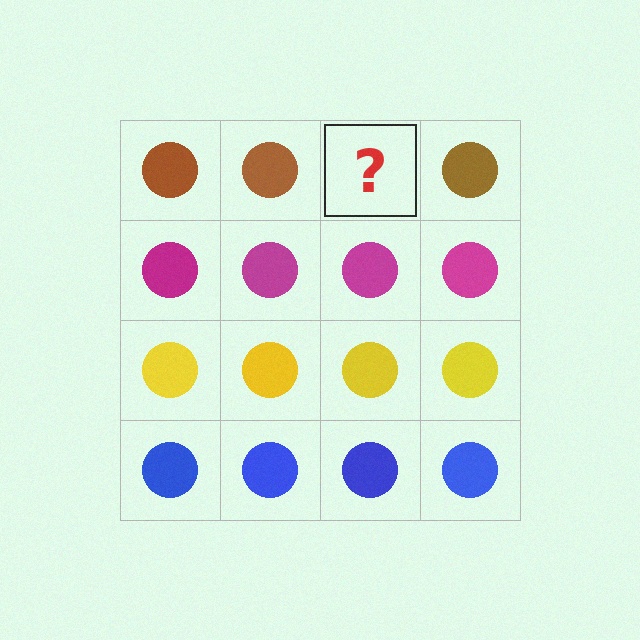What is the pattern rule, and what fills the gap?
The rule is that each row has a consistent color. The gap should be filled with a brown circle.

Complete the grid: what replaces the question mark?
The question mark should be replaced with a brown circle.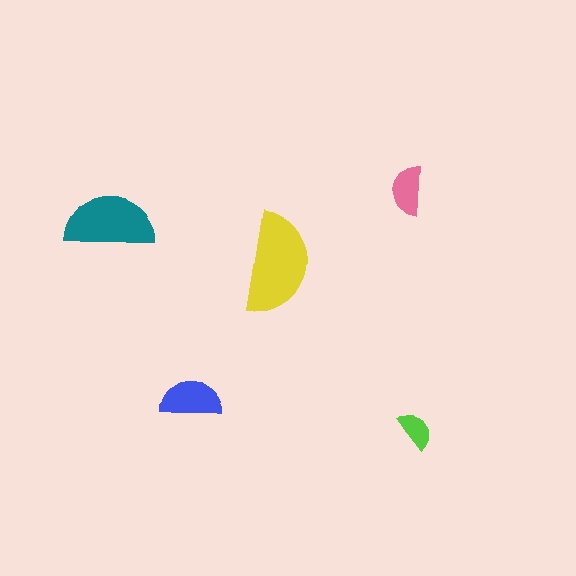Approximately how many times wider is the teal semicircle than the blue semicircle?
About 1.5 times wider.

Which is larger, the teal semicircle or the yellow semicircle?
The yellow one.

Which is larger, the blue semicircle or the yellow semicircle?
The yellow one.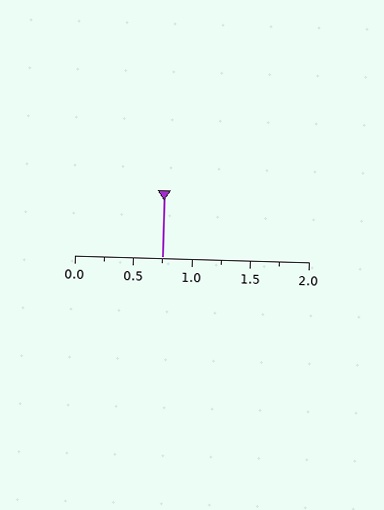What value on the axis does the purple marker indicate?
The marker indicates approximately 0.75.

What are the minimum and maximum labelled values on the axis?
The axis runs from 0.0 to 2.0.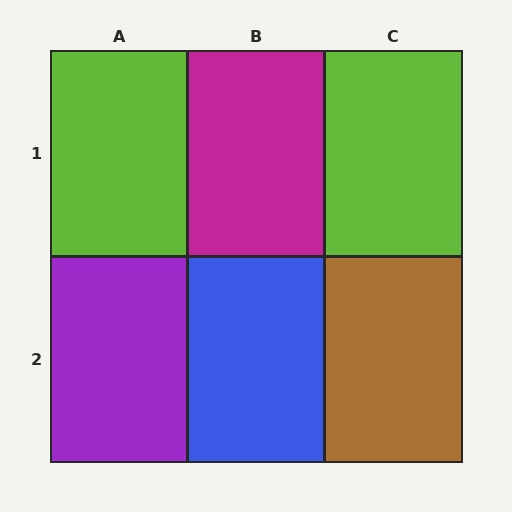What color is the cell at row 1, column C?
Lime.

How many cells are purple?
1 cell is purple.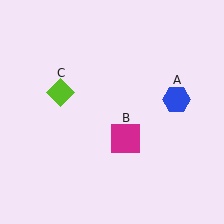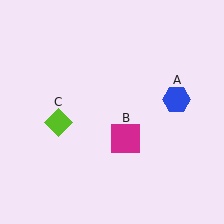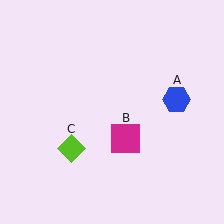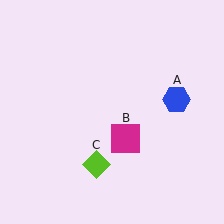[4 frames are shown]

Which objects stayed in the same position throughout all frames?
Blue hexagon (object A) and magenta square (object B) remained stationary.